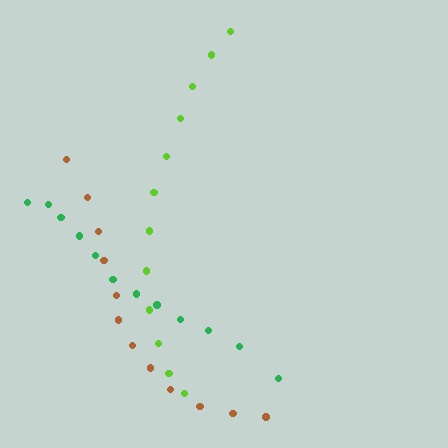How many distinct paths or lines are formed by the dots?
There are 3 distinct paths.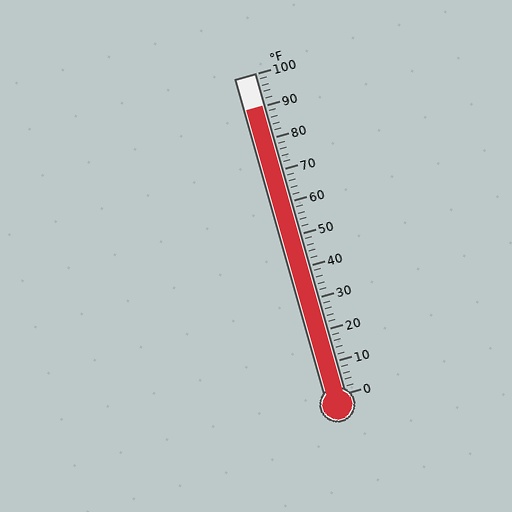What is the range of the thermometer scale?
The thermometer scale ranges from 0°F to 100°F.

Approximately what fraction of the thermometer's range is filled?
The thermometer is filled to approximately 90% of its range.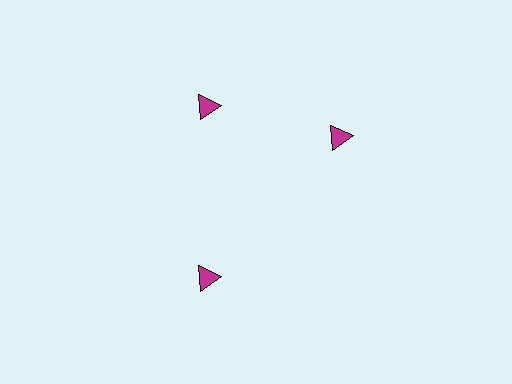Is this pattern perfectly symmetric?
No. The 3 magenta triangles are arranged in a ring, but one element near the 3 o'clock position is rotated out of alignment along the ring, breaking the 3-fold rotational symmetry.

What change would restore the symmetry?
The symmetry would be restored by rotating it back into even spacing with its neighbors so that all 3 triangles sit at equal angles and equal distance from the center.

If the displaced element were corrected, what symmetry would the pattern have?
It would have 3-fold rotational symmetry — the pattern would map onto itself every 120 degrees.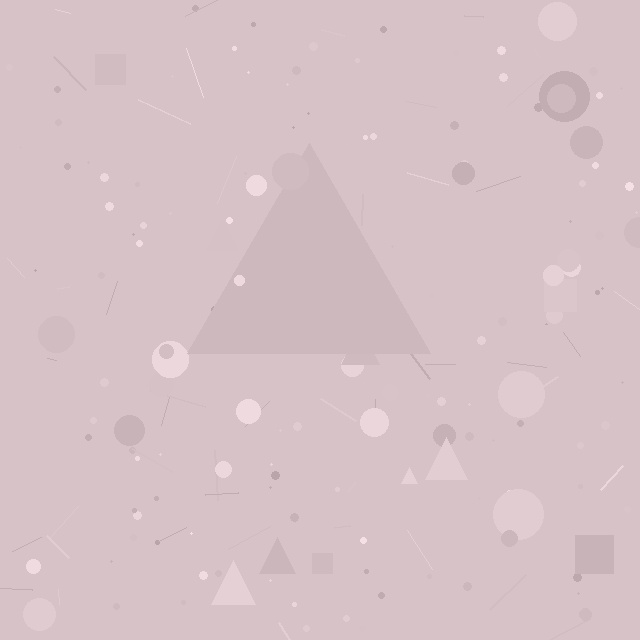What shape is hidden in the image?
A triangle is hidden in the image.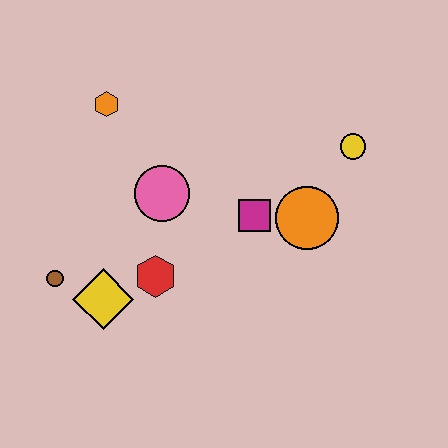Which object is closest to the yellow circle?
The orange circle is closest to the yellow circle.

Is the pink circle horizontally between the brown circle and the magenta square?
Yes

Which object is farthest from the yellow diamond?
The yellow circle is farthest from the yellow diamond.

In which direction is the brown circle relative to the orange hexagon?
The brown circle is below the orange hexagon.